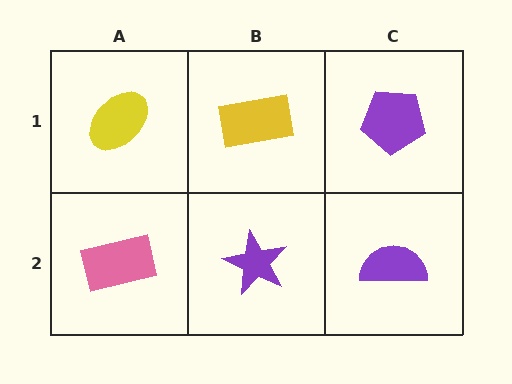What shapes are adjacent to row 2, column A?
A yellow ellipse (row 1, column A), a purple star (row 2, column B).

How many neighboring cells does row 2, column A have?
2.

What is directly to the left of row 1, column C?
A yellow rectangle.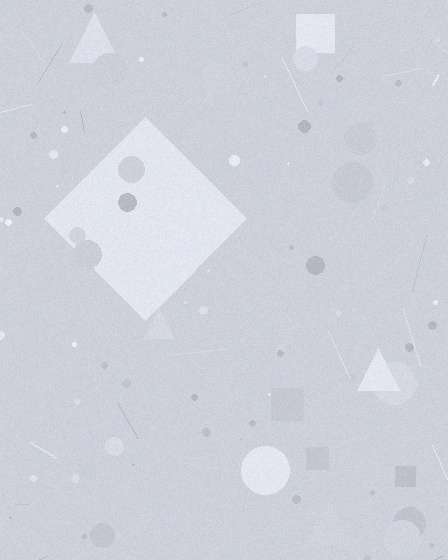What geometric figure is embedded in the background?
A diamond is embedded in the background.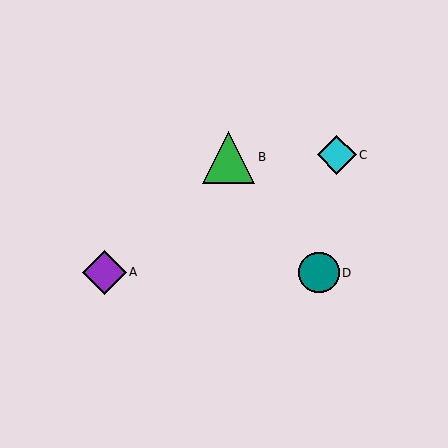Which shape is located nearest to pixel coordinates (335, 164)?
The cyan diamond (labeled C) at (337, 155) is nearest to that location.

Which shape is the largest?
The green triangle (labeled B) is the largest.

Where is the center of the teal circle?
The center of the teal circle is at (319, 273).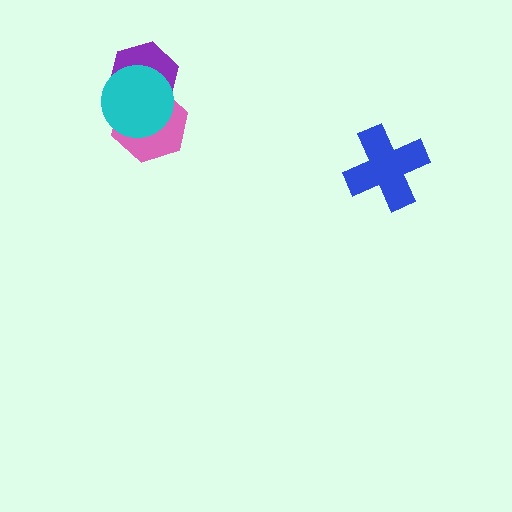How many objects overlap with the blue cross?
0 objects overlap with the blue cross.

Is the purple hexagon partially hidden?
Yes, it is partially covered by another shape.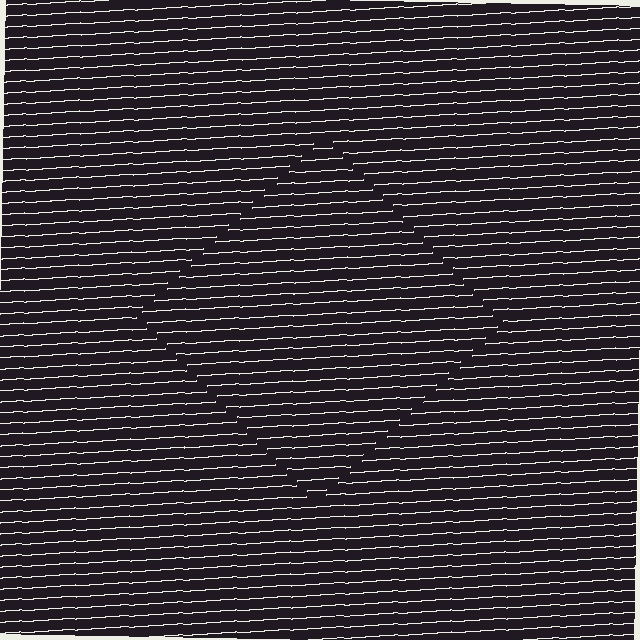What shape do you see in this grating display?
An illusory square. The interior of the shape contains the same grating, shifted by half a period — the contour is defined by the phase discontinuity where line-ends from the inner and outer gratings abut.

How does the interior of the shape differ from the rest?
The interior of the shape contains the same grating, shifted by half a period — the contour is defined by the phase discontinuity where line-ends from the inner and outer gratings abut.